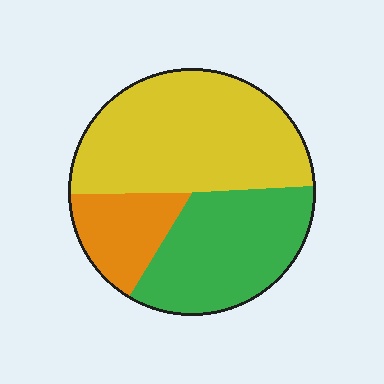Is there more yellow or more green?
Yellow.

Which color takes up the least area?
Orange, at roughly 15%.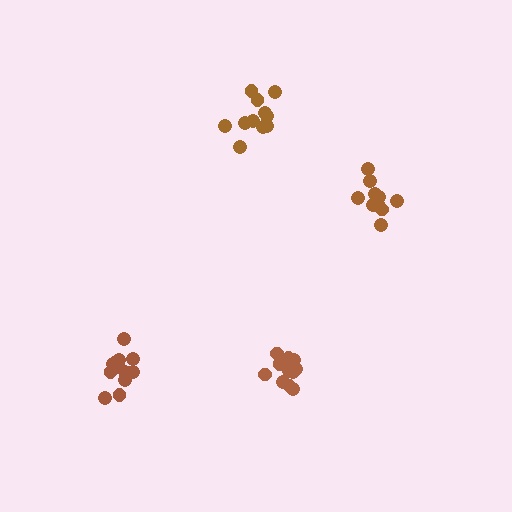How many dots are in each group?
Group 1: 12 dots, Group 2: 13 dots, Group 3: 11 dots, Group 4: 11 dots (47 total).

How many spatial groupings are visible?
There are 4 spatial groupings.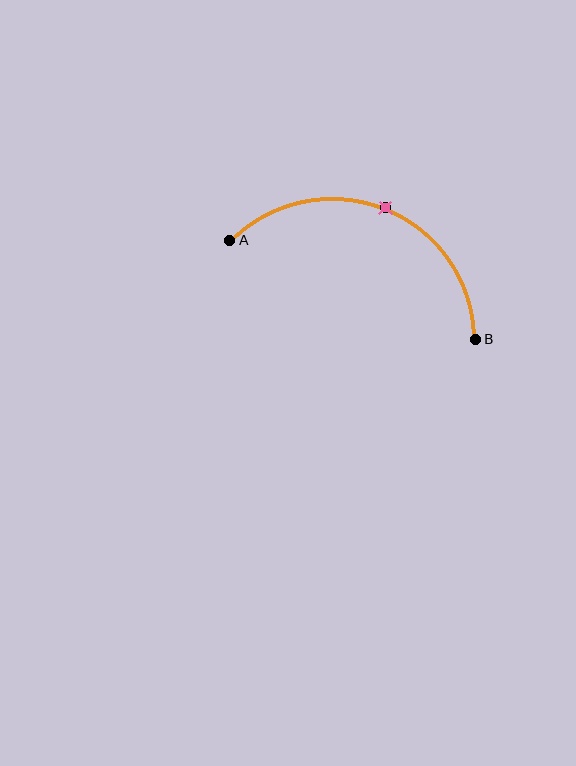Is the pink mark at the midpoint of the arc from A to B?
Yes. The pink mark lies on the arc at equal arc-length from both A and B — it is the arc midpoint.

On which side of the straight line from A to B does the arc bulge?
The arc bulges above the straight line connecting A and B.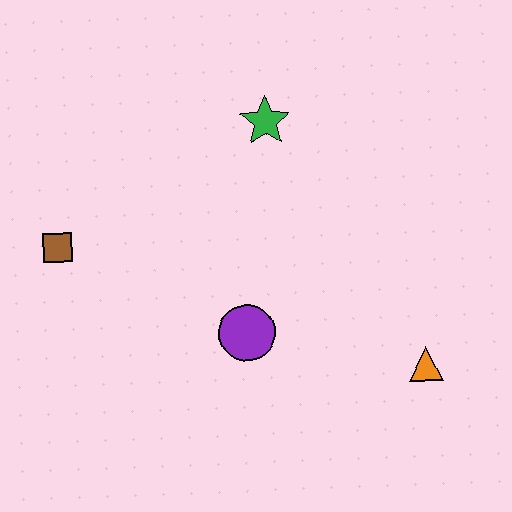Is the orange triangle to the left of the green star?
No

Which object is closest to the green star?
The purple circle is closest to the green star.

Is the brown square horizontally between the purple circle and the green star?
No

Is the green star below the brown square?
No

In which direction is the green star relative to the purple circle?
The green star is above the purple circle.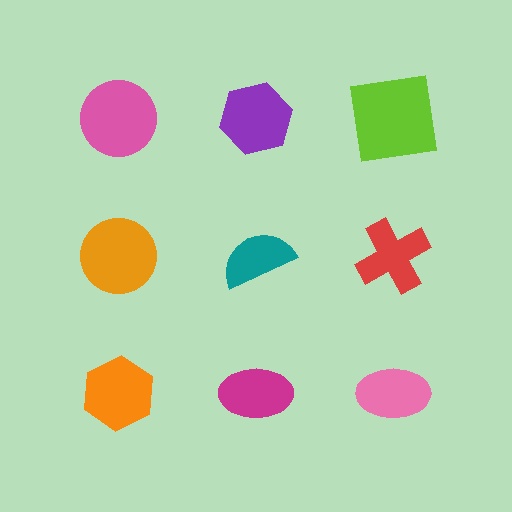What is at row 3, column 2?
A magenta ellipse.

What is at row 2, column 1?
An orange circle.